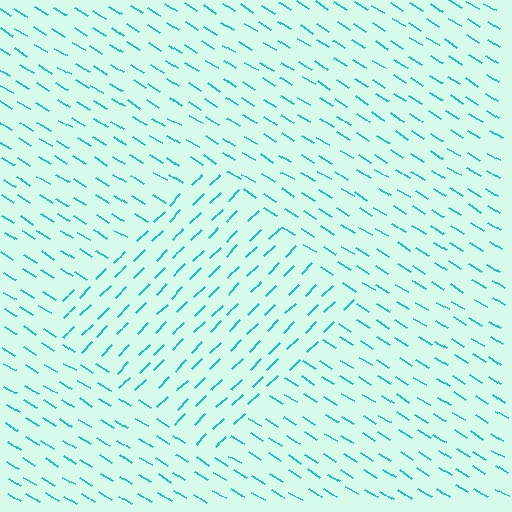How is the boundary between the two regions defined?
The boundary is defined purely by a change in line orientation (approximately 77 degrees difference). All lines are the same color and thickness.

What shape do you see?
I see a diamond.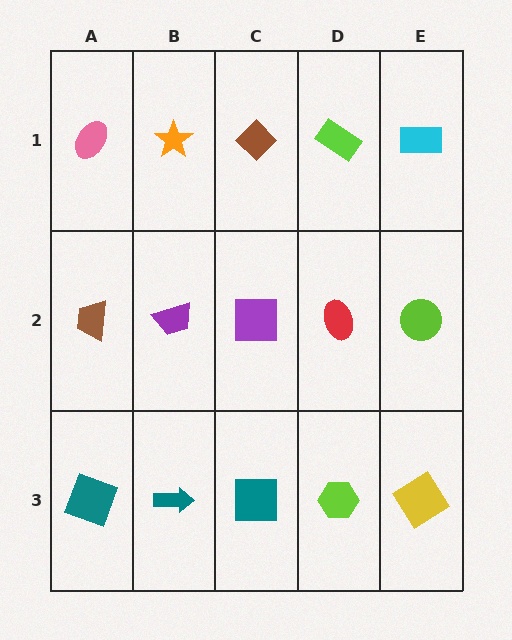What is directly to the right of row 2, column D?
A lime circle.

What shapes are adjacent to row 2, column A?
A pink ellipse (row 1, column A), a teal square (row 3, column A), a purple trapezoid (row 2, column B).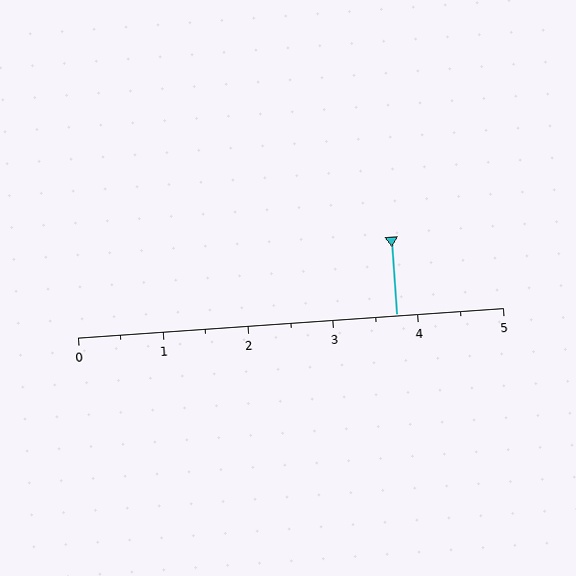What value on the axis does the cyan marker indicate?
The marker indicates approximately 3.8.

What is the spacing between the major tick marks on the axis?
The major ticks are spaced 1 apart.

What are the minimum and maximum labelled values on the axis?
The axis runs from 0 to 5.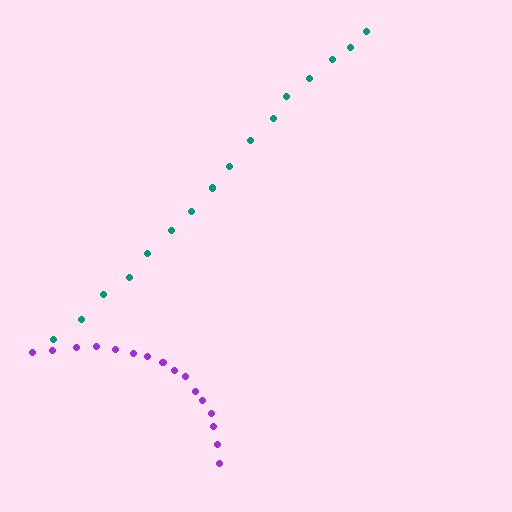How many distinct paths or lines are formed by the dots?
There are 2 distinct paths.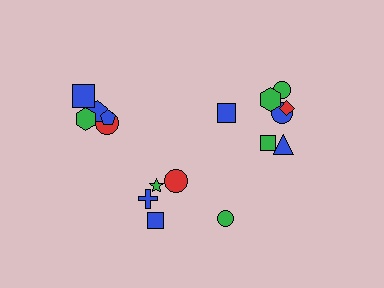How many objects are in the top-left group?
There are 5 objects.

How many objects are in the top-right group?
There are 7 objects.